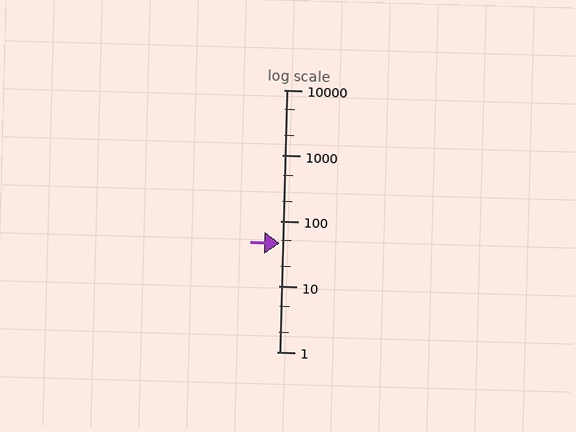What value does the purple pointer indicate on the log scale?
The pointer indicates approximately 46.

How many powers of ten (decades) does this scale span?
The scale spans 4 decades, from 1 to 10000.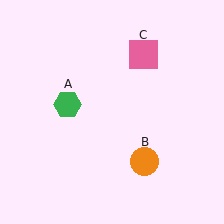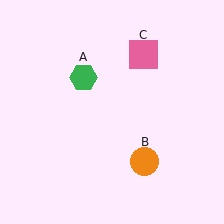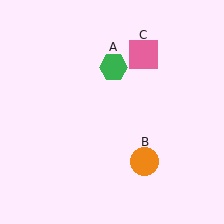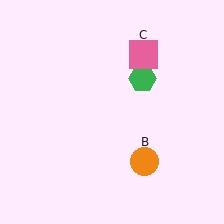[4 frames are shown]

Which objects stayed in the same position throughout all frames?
Orange circle (object B) and pink square (object C) remained stationary.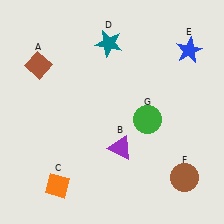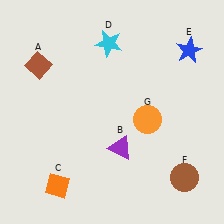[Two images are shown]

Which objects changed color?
D changed from teal to cyan. G changed from green to orange.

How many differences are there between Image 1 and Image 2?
There are 2 differences between the two images.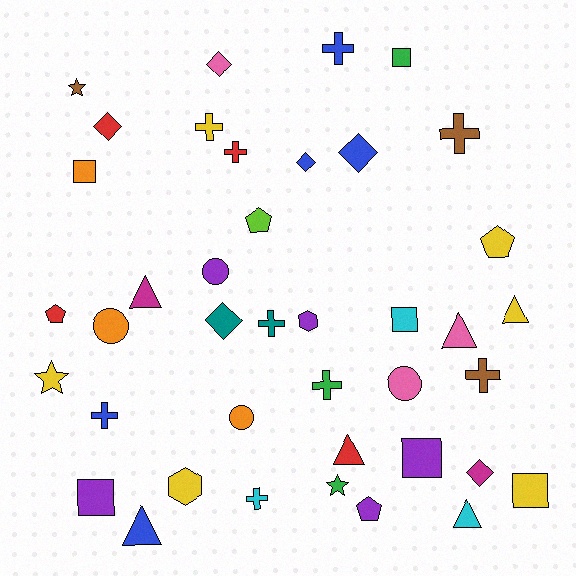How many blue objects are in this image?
There are 5 blue objects.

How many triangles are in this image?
There are 6 triangles.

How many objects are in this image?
There are 40 objects.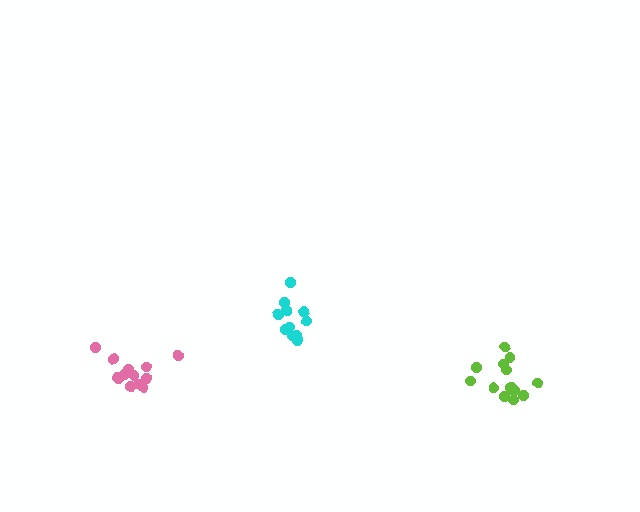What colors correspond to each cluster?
The clusters are colored: lime, cyan, pink.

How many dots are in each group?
Group 1: 15 dots, Group 2: 11 dots, Group 3: 13 dots (39 total).